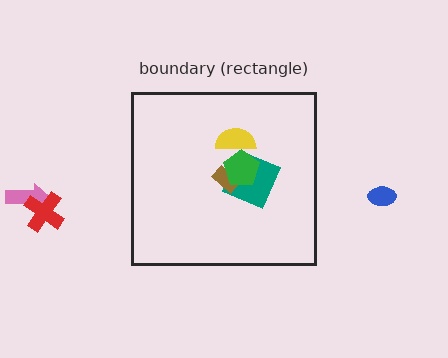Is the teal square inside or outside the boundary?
Inside.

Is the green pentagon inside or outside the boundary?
Inside.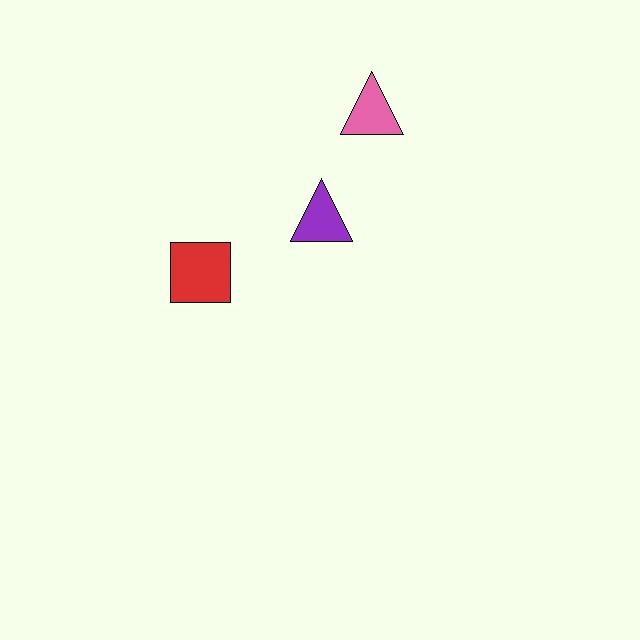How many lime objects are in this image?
There are no lime objects.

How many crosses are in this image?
There are no crosses.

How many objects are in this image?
There are 3 objects.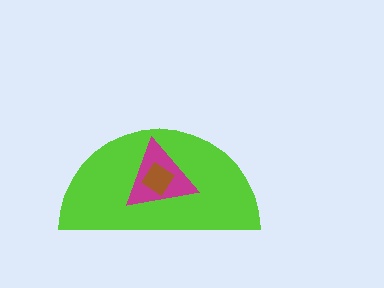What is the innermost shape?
The brown diamond.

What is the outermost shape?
The lime semicircle.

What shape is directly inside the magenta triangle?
The brown diamond.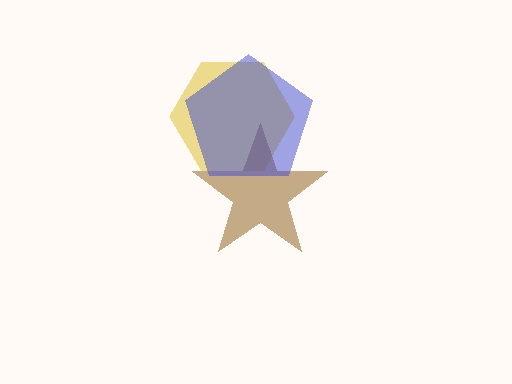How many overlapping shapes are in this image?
There are 3 overlapping shapes in the image.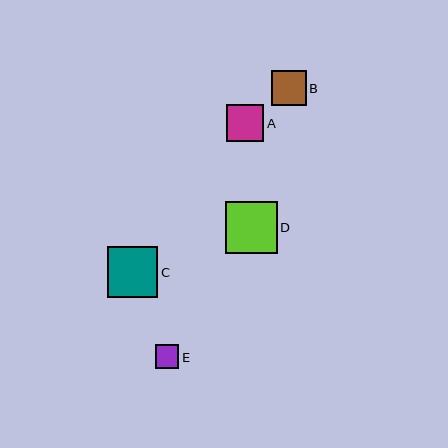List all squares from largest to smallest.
From largest to smallest: D, C, A, B, E.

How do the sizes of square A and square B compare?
Square A and square B are approximately the same size.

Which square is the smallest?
Square E is the smallest with a size of approximately 24 pixels.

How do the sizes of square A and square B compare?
Square A and square B are approximately the same size.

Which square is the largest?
Square D is the largest with a size of approximately 52 pixels.